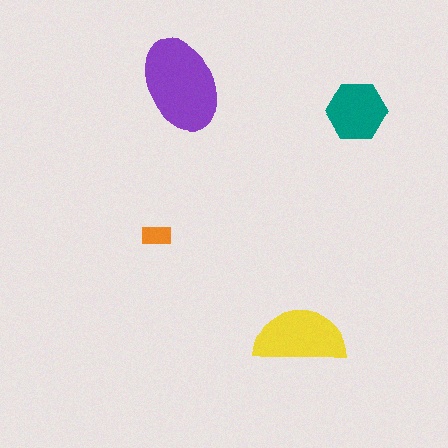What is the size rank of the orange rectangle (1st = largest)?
4th.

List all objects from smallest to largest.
The orange rectangle, the teal hexagon, the yellow semicircle, the purple ellipse.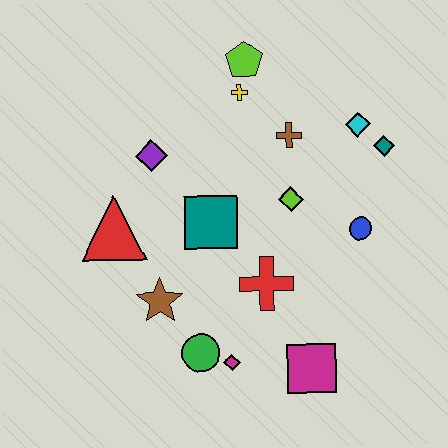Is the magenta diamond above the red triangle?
No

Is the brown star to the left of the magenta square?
Yes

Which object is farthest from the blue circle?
The red triangle is farthest from the blue circle.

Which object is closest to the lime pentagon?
The yellow cross is closest to the lime pentagon.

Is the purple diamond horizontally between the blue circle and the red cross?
No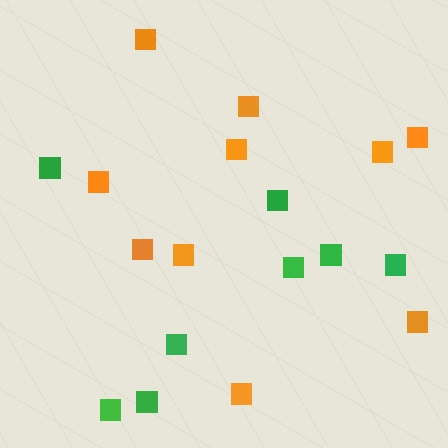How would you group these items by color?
There are 2 groups: one group of orange squares (10) and one group of green squares (8).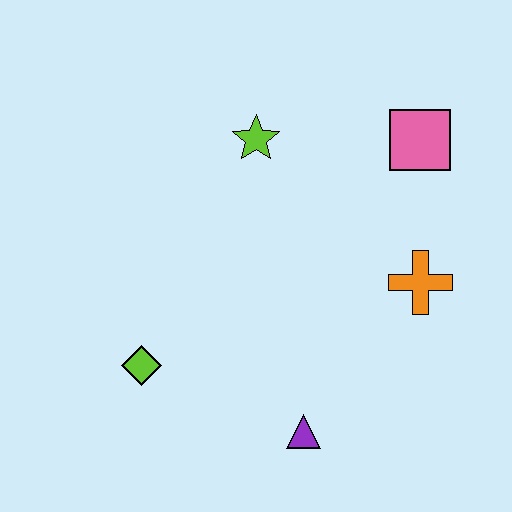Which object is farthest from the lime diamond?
The pink square is farthest from the lime diamond.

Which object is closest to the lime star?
The pink square is closest to the lime star.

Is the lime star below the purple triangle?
No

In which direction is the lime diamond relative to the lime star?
The lime diamond is below the lime star.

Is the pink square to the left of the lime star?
No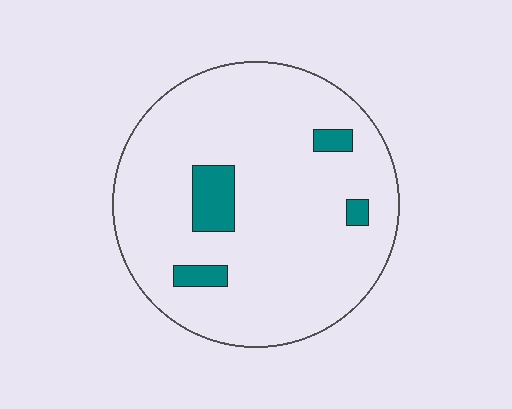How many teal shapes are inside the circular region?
4.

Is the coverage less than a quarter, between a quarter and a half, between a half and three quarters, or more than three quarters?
Less than a quarter.